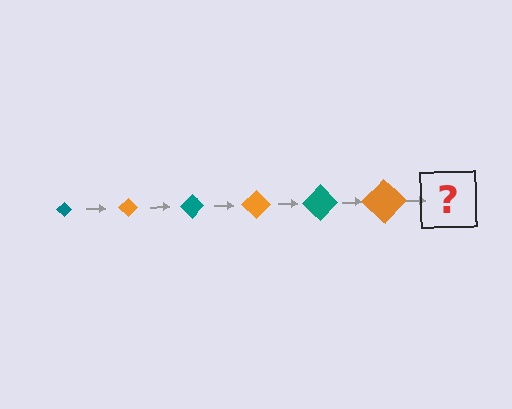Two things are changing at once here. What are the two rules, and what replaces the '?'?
The two rules are that the diamond grows larger each step and the color cycles through teal and orange. The '?' should be a teal diamond, larger than the previous one.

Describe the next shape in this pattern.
It should be a teal diamond, larger than the previous one.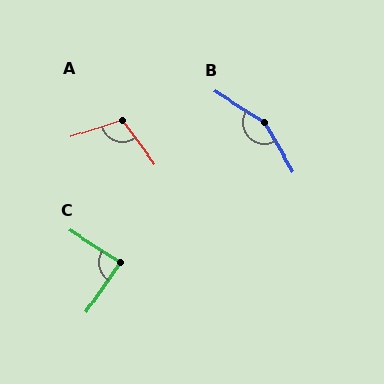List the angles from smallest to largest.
C (88°), A (108°), B (152°).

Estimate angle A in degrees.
Approximately 108 degrees.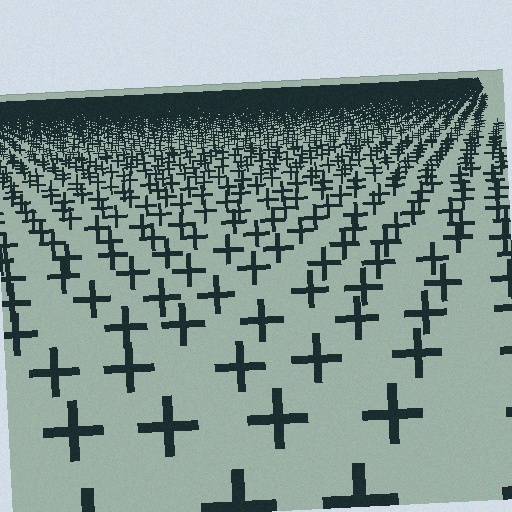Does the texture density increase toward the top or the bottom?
Density increases toward the top.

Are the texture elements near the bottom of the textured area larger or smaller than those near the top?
Larger. Near the bottom, elements are closer to the viewer and appear at a bigger on-screen size.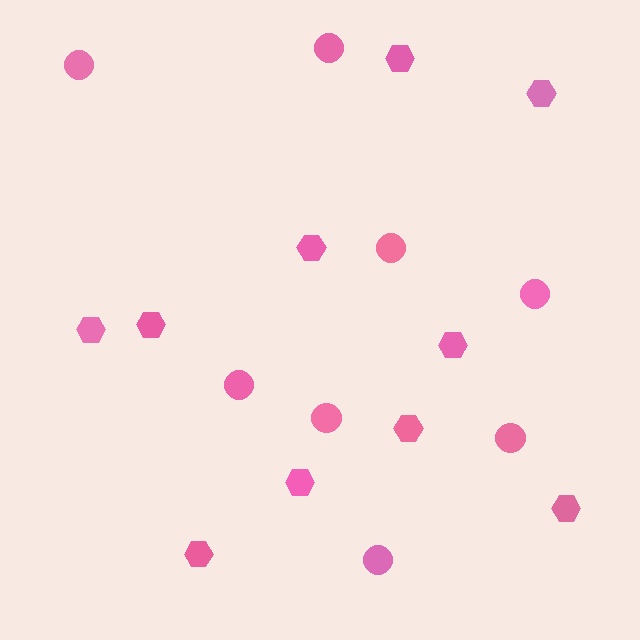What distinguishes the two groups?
There are 2 groups: one group of hexagons (10) and one group of circles (8).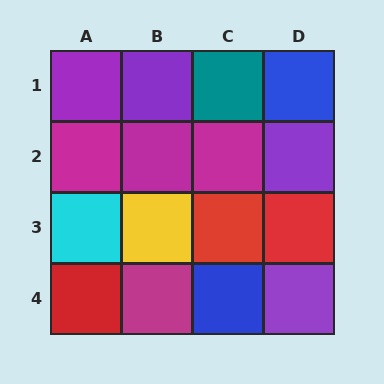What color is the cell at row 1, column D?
Blue.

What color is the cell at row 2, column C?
Magenta.